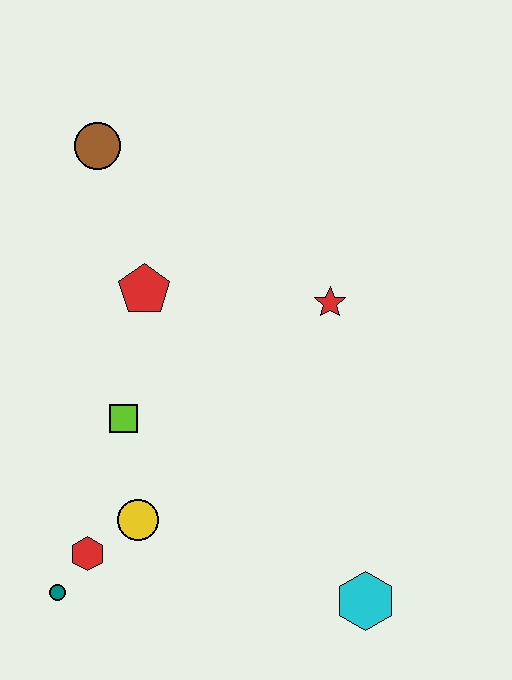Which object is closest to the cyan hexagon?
The yellow circle is closest to the cyan hexagon.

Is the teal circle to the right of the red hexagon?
No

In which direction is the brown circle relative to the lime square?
The brown circle is above the lime square.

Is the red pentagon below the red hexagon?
No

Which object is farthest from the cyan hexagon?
The brown circle is farthest from the cyan hexagon.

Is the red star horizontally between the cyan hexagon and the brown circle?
Yes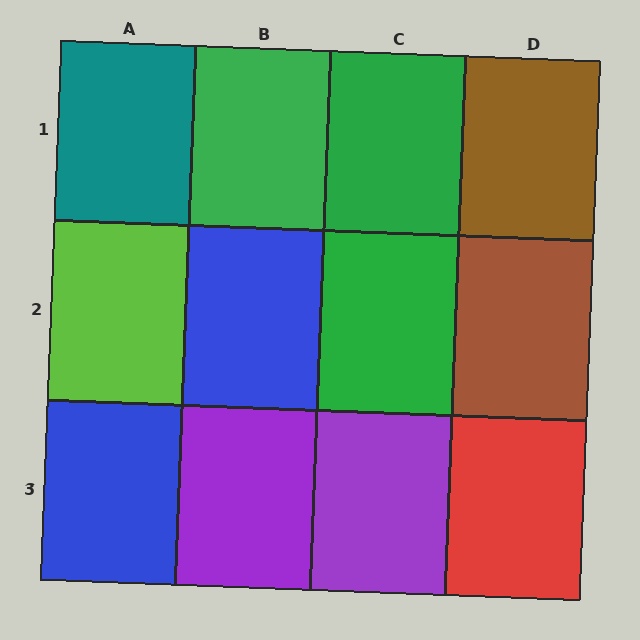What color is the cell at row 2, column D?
Brown.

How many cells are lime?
1 cell is lime.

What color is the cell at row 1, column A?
Teal.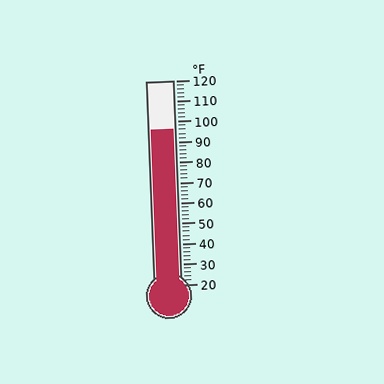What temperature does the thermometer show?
The thermometer shows approximately 96°F.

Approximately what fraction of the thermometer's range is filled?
The thermometer is filled to approximately 75% of its range.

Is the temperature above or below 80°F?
The temperature is above 80°F.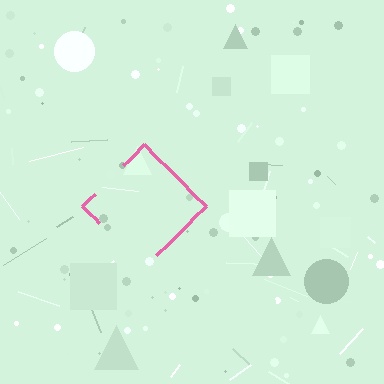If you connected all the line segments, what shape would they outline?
They would outline a diamond.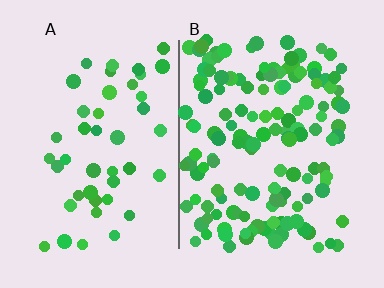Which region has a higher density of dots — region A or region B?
B (the right).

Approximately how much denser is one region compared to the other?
Approximately 3.1× — region B over region A.